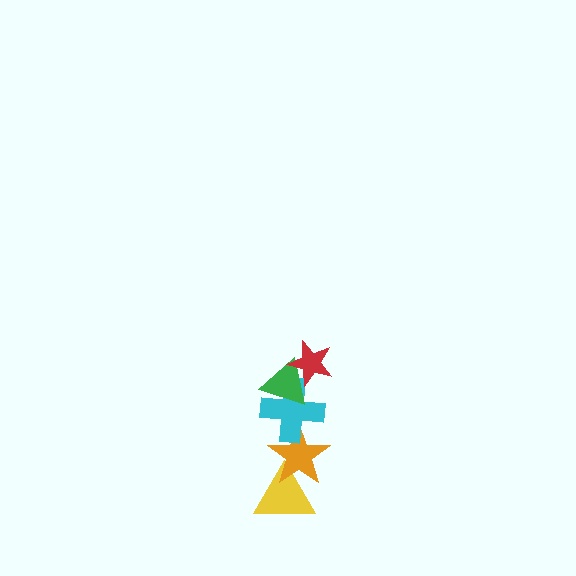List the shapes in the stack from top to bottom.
From top to bottom: the red star, the green triangle, the cyan cross, the orange star, the yellow triangle.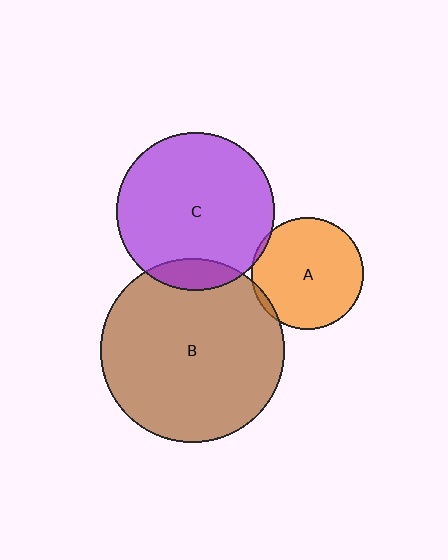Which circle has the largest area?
Circle B (brown).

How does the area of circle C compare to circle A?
Approximately 2.0 times.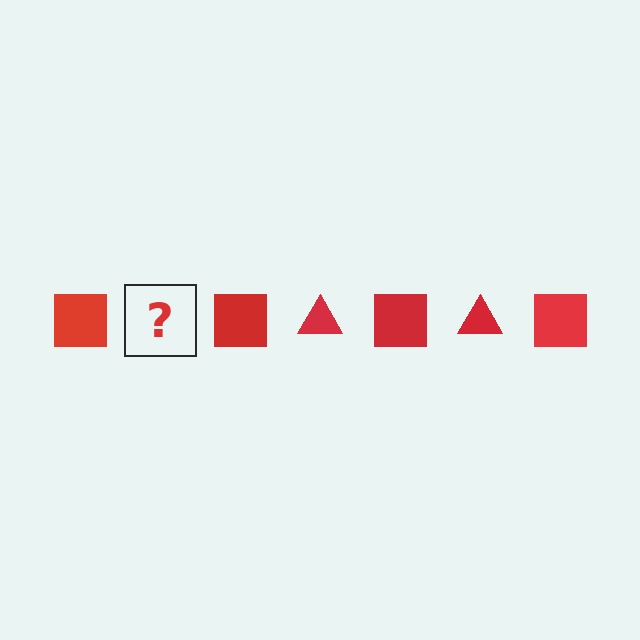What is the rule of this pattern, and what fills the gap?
The rule is that the pattern cycles through square, triangle shapes in red. The gap should be filled with a red triangle.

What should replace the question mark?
The question mark should be replaced with a red triangle.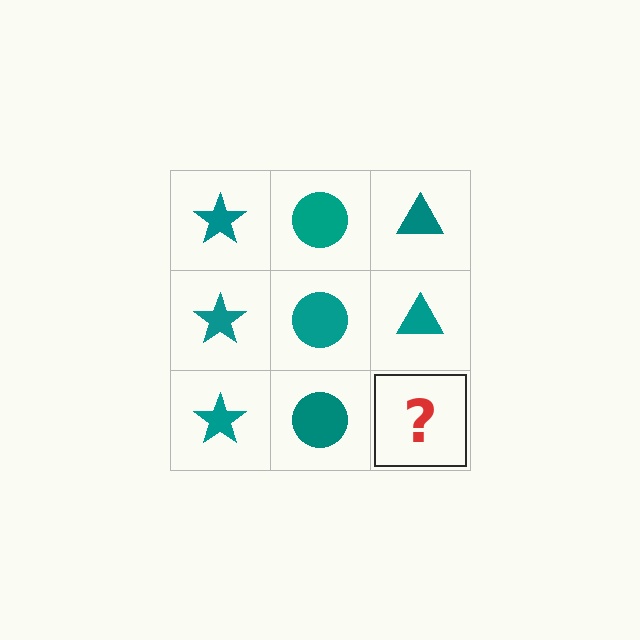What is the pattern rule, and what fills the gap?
The rule is that each column has a consistent shape. The gap should be filled with a teal triangle.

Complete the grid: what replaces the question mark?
The question mark should be replaced with a teal triangle.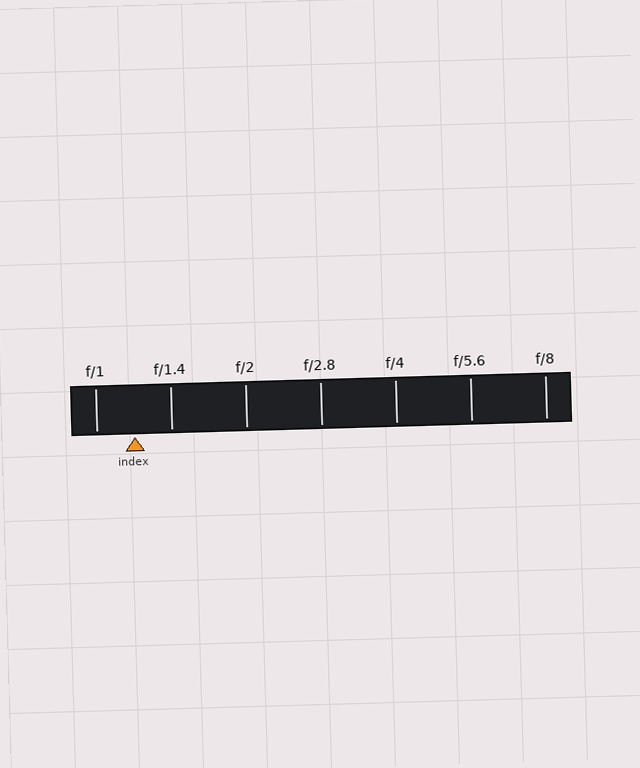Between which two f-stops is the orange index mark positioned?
The index mark is between f/1 and f/1.4.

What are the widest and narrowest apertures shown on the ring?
The widest aperture shown is f/1 and the narrowest is f/8.